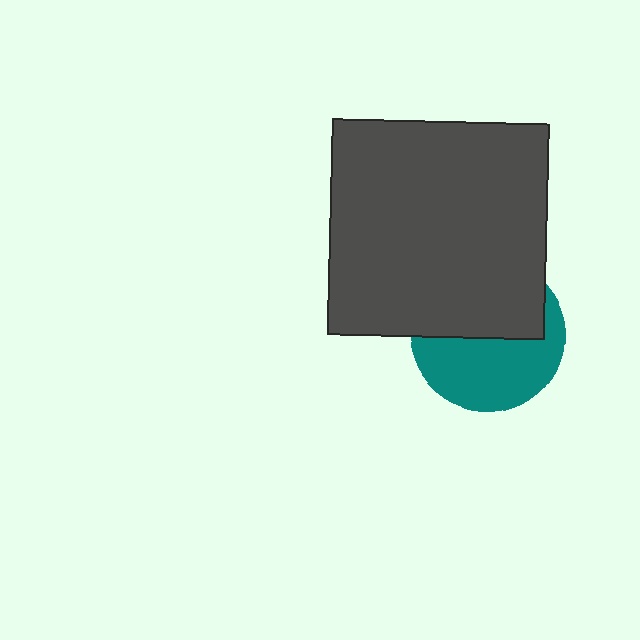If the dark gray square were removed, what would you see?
You would see the complete teal circle.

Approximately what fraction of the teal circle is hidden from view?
Roughly 50% of the teal circle is hidden behind the dark gray square.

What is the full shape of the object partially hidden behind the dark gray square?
The partially hidden object is a teal circle.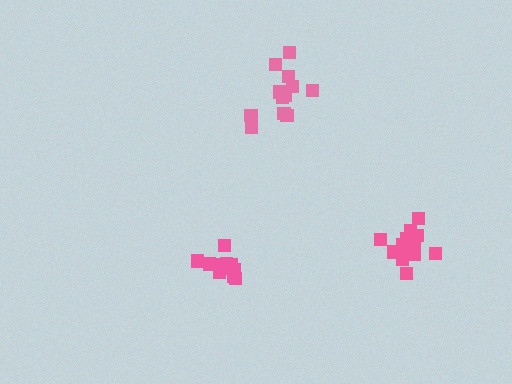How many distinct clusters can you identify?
There are 3 distinct clusters.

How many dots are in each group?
Group 1: 12 dots, Group 2: 12 dots, Group 3: 14 dots (38 total).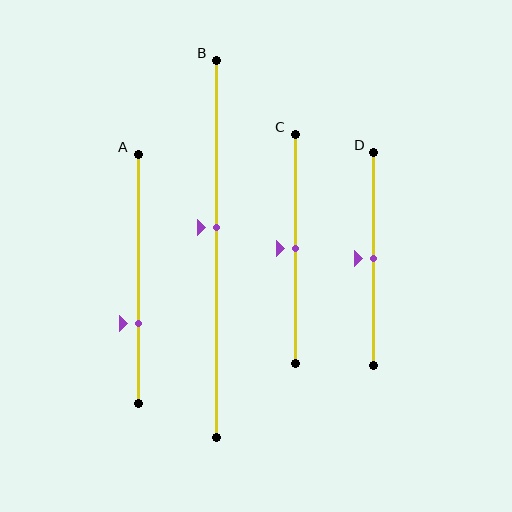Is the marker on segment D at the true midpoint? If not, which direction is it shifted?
Yes, the marker on segment D is at the true midpoint.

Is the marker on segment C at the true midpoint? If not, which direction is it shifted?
Yes, the marker on segment C is at the true midpoint.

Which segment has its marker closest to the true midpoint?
Segment C has its marker closest to the true midpoint.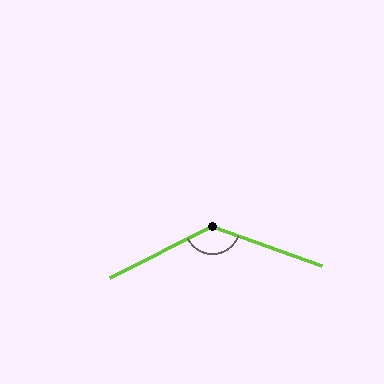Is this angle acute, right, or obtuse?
It is obtuse.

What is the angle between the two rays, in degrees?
Approximately 133 degrees.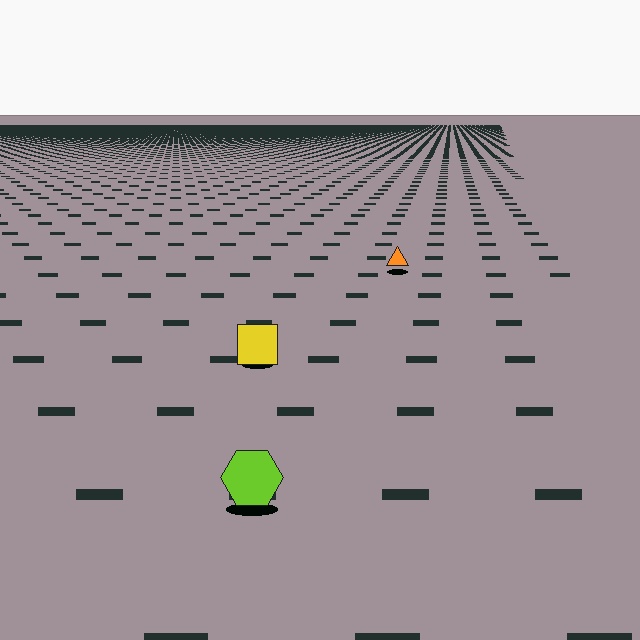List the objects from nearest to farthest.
From nearest to farthest: the lime hexagon, the yellow square, the orange triangle.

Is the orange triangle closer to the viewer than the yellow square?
No. The yellow square is closer — you can tell from the texture gradient: the ground texture is coarser near it.